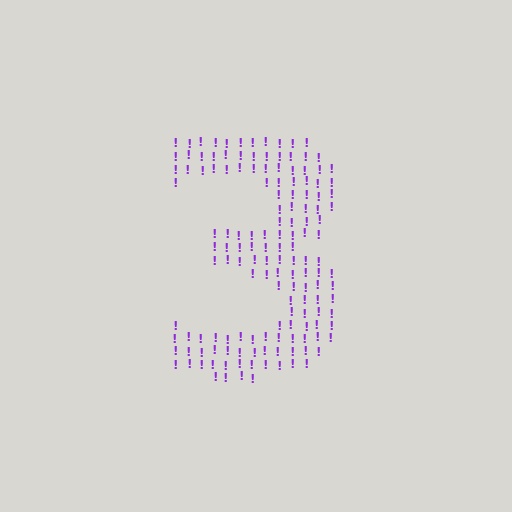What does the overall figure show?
The overall figure shows the digit 3.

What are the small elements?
The small elements are exclamation marks.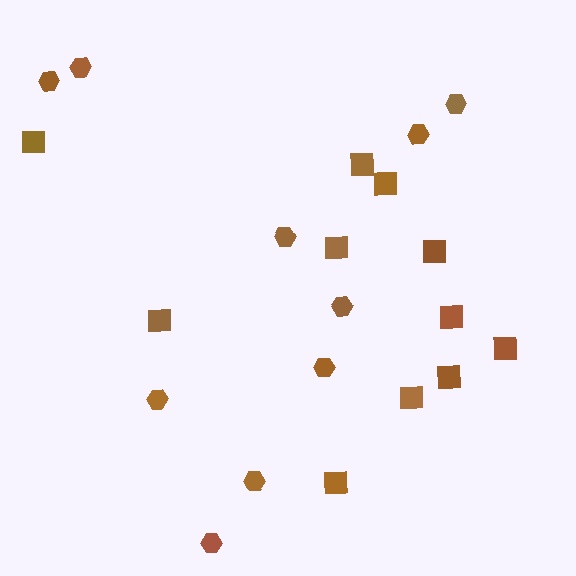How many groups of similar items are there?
There are 2 groups: one group of squares (11) and one group of hexagons (10).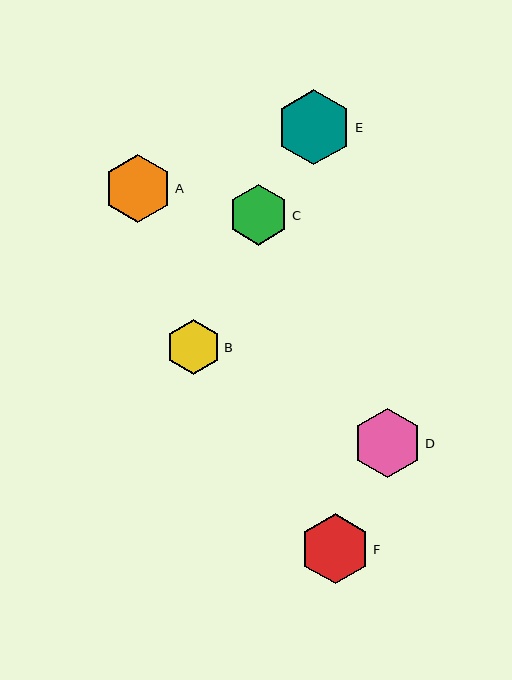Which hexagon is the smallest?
Hexagon B is the smallest with a size of approximately 55 pixels.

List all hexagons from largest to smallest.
From largest to smallest: E, F, D, A, C, B.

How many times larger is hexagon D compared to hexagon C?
Hexagon D is approximately 1.1 times the size of hexagon C.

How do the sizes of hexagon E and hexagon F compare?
Hexagon E and hexagon F are approximately the same size.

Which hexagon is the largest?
Hexagon E is the largest with a size of approximately 75 pixels.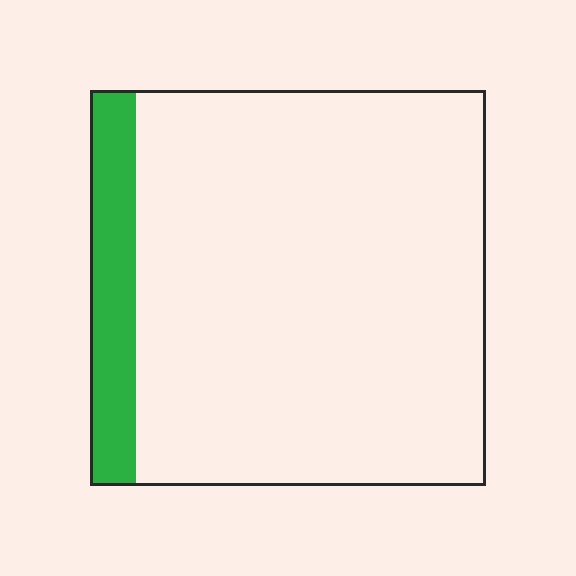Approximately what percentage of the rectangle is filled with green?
Approximately 10%.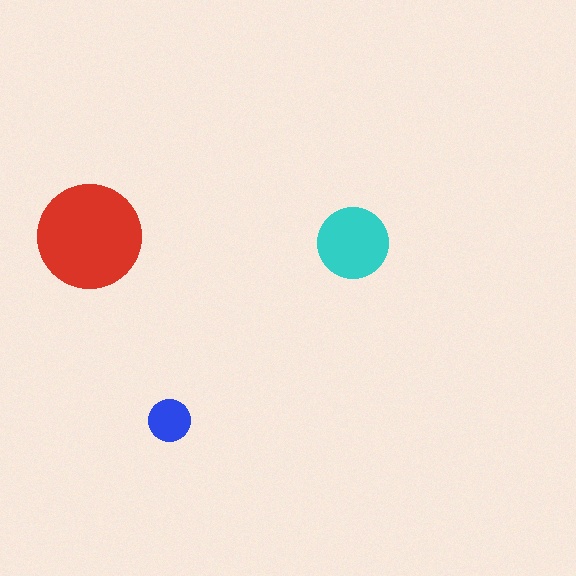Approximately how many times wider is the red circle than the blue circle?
About 2.5 times wider.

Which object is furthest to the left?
The red circle is leftmost.